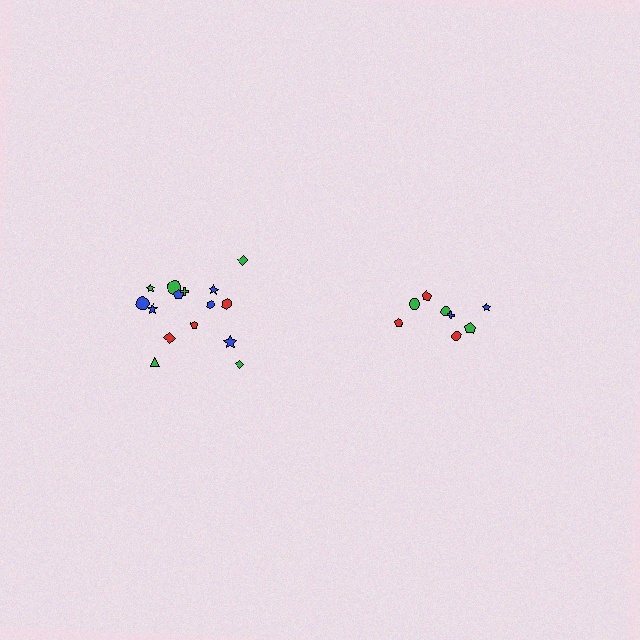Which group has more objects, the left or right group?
The left group.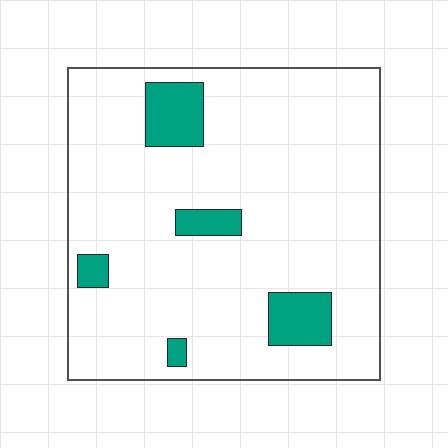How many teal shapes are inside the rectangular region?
5.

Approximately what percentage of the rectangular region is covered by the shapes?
Approximately 10%.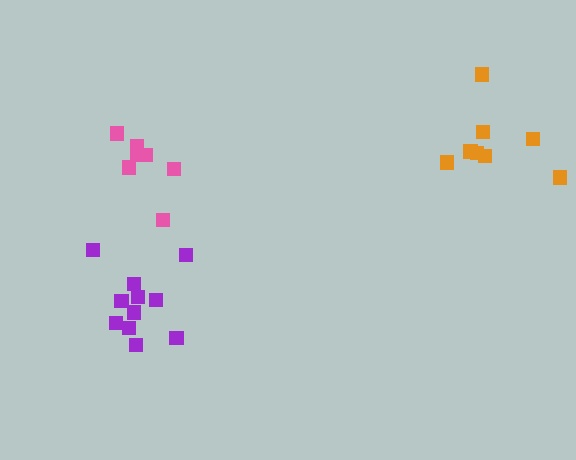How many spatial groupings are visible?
There are 3 spatial groupings.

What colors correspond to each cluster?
The clusters are colored: pink, orange, purple.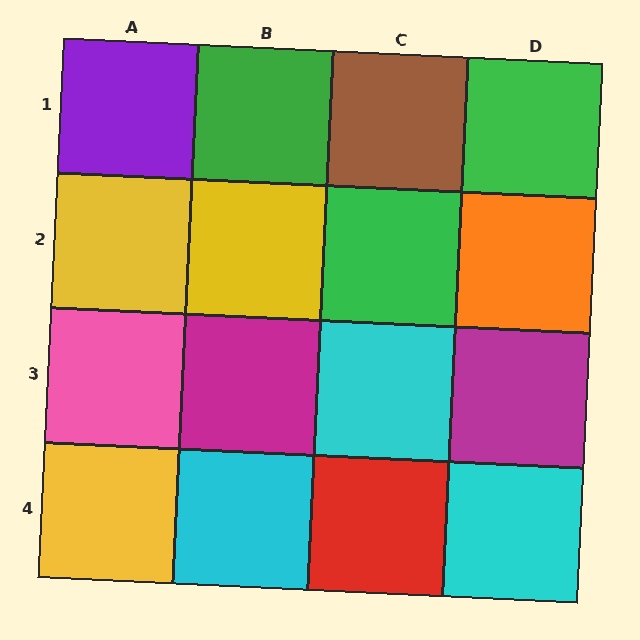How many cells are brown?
1 cell is brown.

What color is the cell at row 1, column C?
Brown.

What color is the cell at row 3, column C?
Cyan.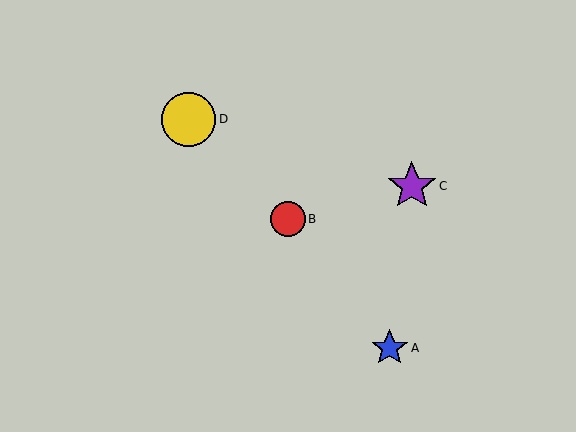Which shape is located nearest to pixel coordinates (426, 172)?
The purple star (labeled C) at (412, 186) is nearest to that location.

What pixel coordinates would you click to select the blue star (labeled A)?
Click at (390, 348) to select the blue star A.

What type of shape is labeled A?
Shape A is a blue star.